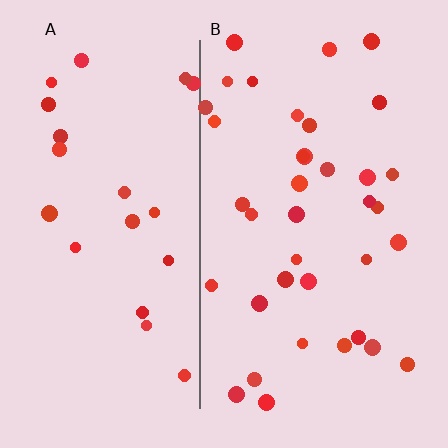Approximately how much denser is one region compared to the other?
Approximately 1.7× — region B over region A.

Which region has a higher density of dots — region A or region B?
B (the right).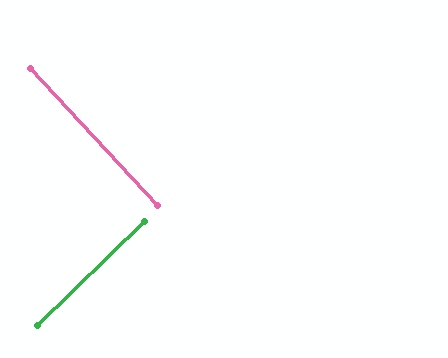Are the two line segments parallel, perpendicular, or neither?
Perpendicular — they meet at approximately 89°.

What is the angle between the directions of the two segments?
Approximately 89 degrees.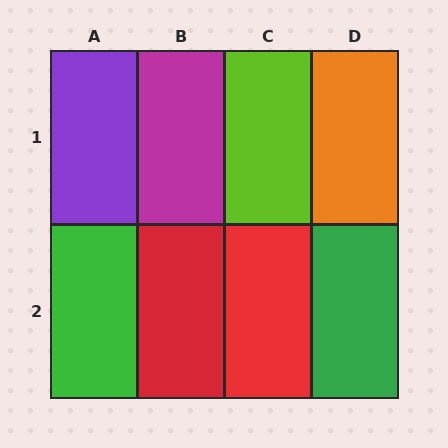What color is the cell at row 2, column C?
Red.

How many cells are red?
2 cells are red.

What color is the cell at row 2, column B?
Red.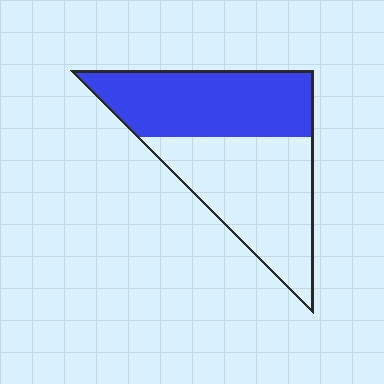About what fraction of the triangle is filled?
About one half (1/2).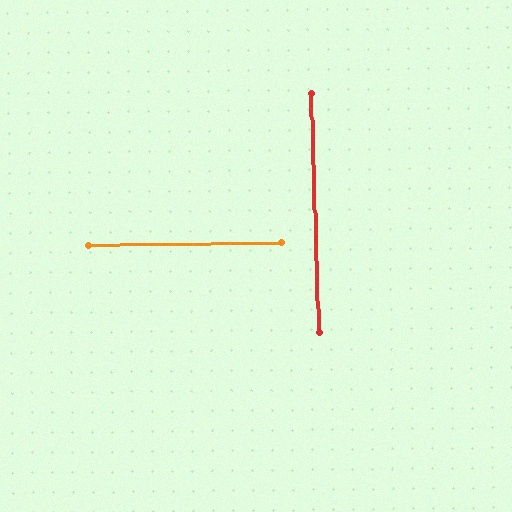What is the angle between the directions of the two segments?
Approximately 89 degrees.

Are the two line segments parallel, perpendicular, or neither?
Perpendicular — they meet at approximately 89°.